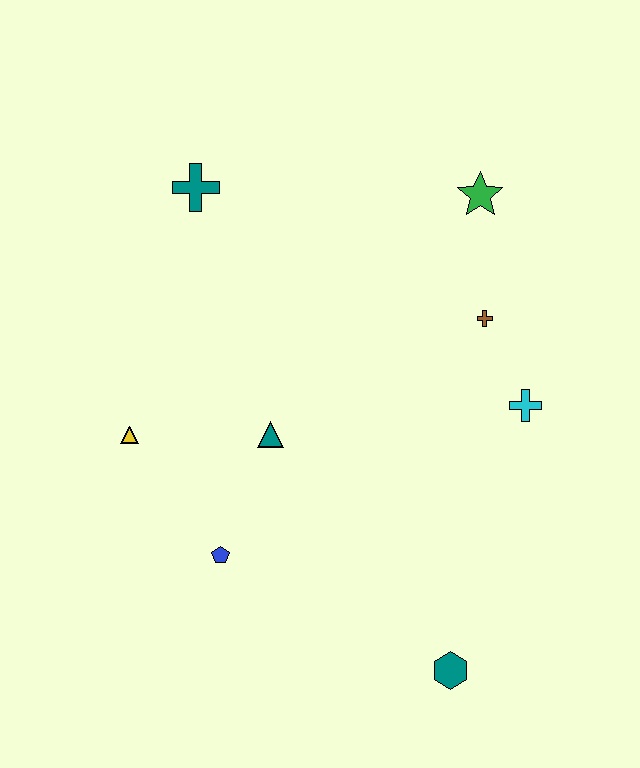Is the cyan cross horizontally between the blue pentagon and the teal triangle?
No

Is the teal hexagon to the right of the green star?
No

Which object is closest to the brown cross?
The cyan cross is closest to the brown cross.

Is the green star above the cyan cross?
Yes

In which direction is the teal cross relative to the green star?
The teal cross is to the left of the green star.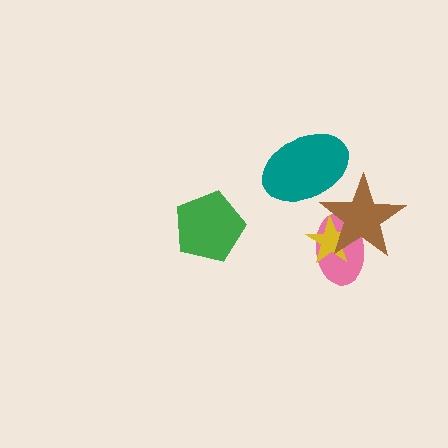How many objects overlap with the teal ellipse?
1 object overlaps with the teal ellipse.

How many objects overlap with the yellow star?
2 objects overlap with the yellow star.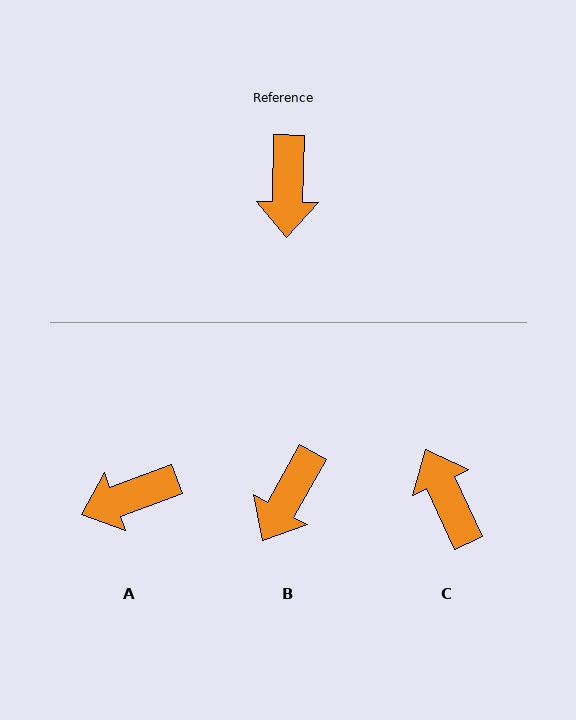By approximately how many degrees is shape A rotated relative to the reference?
Approximately 68 degrees clockwise.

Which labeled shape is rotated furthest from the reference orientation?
C, about 154 degrees away.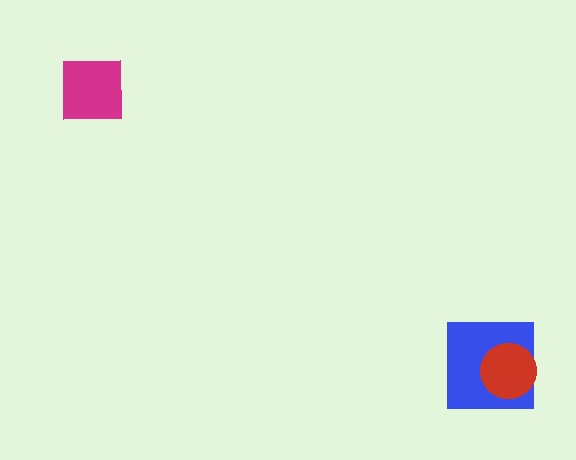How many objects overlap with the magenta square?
0 objects overlap with the magenta square.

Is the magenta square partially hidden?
No, no other shape covers it.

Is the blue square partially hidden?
Yes, it is partially covered by another shape.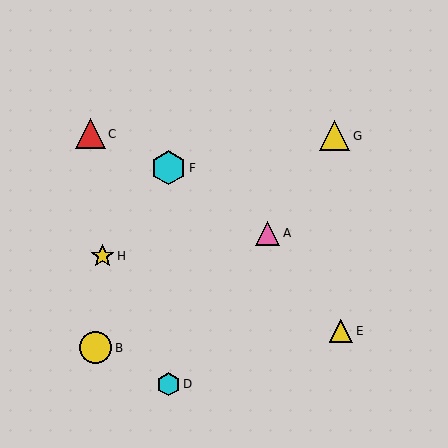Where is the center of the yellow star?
The center of the yellow star is at (103, 256).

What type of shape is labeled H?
Shape H is a yellow star.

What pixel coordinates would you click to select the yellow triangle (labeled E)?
Click at (341, 331) to select the yellow triangle E.